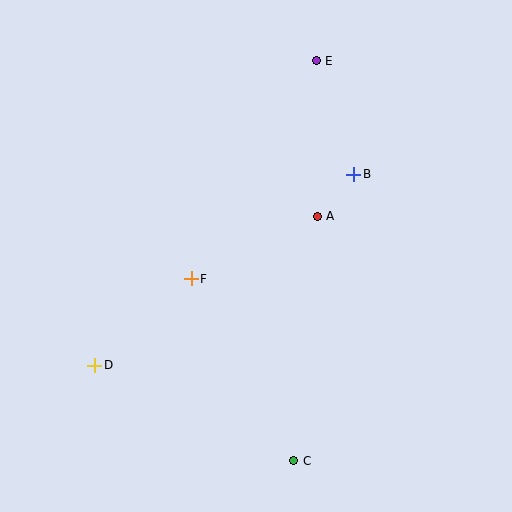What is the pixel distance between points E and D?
The distance between E and D is 376 pixels.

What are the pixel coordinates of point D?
Point D is at (95, 365).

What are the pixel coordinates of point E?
Point E is at (316, 61).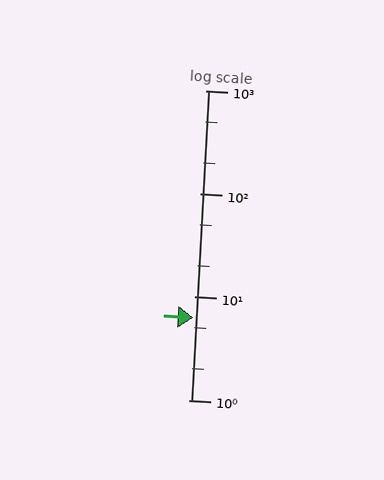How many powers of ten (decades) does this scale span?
The scale spans 3 decades, from 1 to 1000.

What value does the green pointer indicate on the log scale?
The pointer indicates approximately 6.3.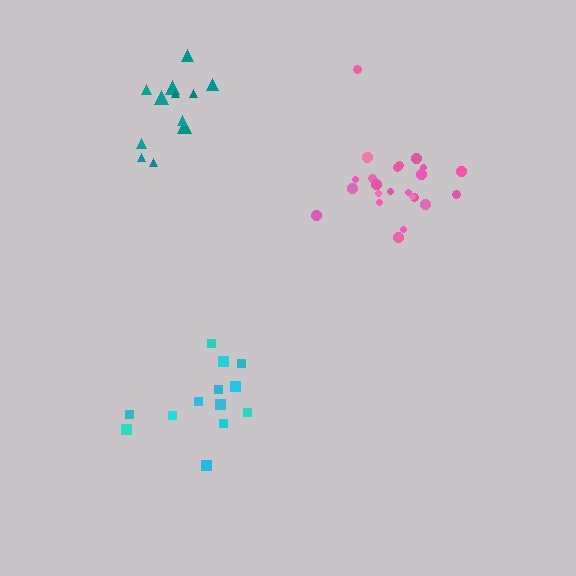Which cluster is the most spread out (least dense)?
Cyan.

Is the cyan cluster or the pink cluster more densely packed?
Pink.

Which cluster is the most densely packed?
Pink.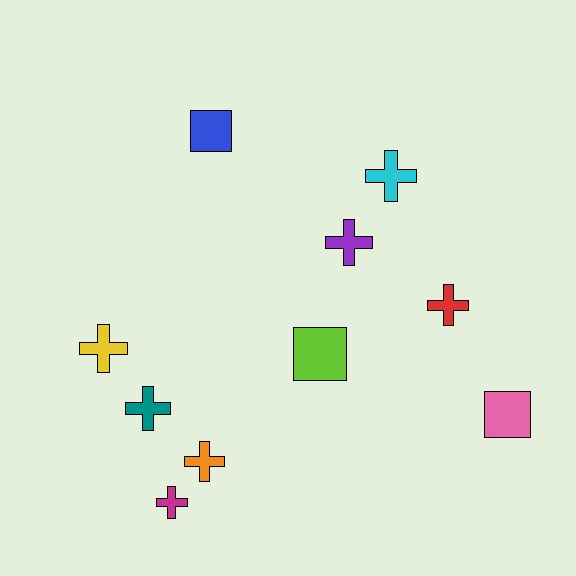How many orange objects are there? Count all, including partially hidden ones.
There is 1 orange object.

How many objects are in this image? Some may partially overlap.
There are 10 objects.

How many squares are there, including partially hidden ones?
There are 3 squares.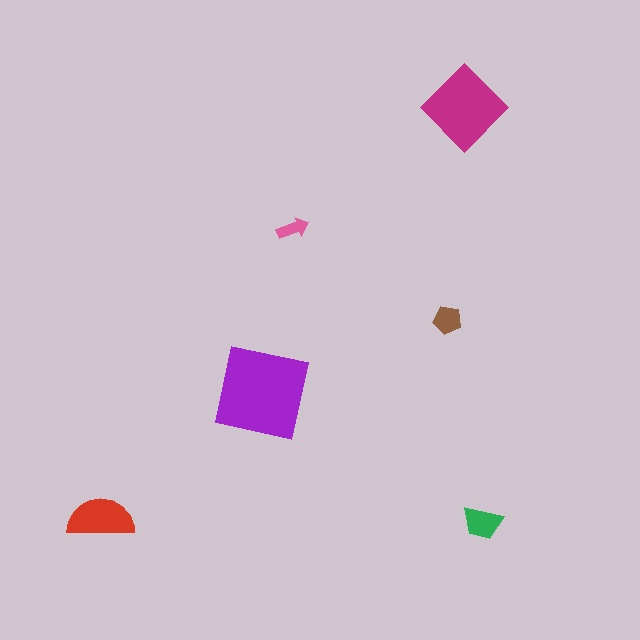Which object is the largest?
The purple square.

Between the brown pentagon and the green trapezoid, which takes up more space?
The green trapezoid.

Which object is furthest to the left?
The red semicircle is leftmost.